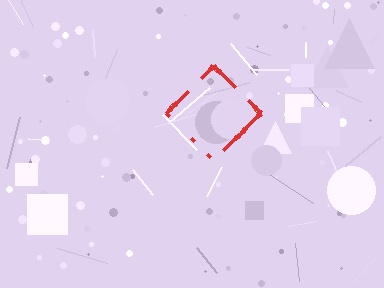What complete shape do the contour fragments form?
The contour fragments form a diamond.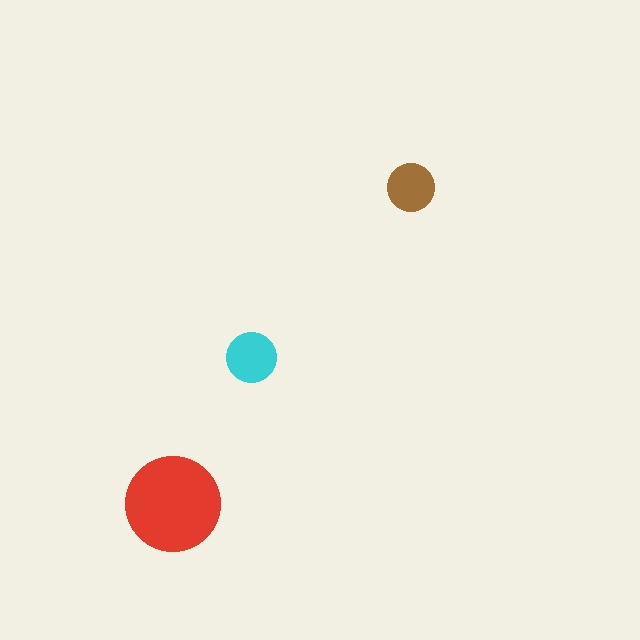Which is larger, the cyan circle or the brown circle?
The cyan one.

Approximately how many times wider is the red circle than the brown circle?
About 2 times wider.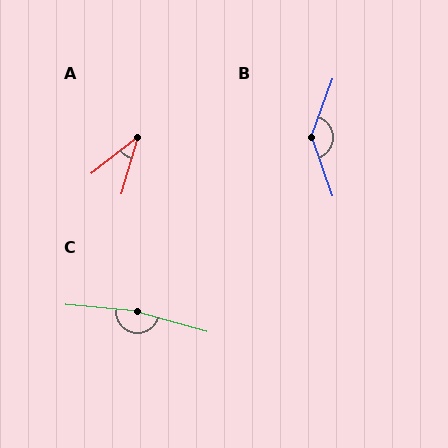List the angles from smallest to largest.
A (36°), B (141°), C (170°).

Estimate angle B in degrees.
Approximately 141 degrees.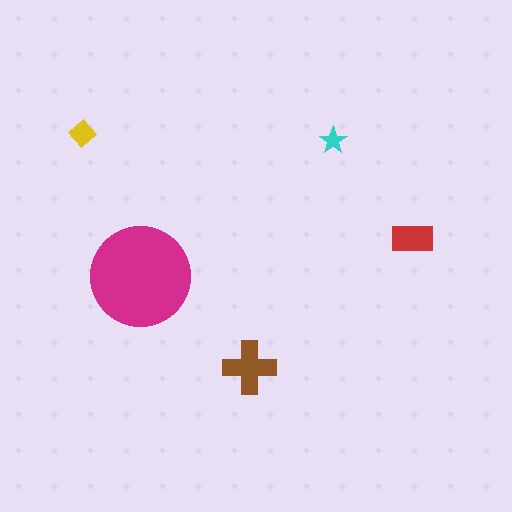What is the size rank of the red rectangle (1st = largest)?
3rd.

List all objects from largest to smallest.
The magenta circle, the brown cross, the red rectangle, the yellow diamond, the cyan star.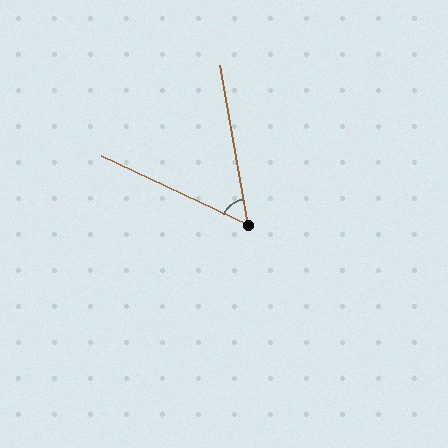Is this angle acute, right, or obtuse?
It is acute.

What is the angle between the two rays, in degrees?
Approximately 55 degrees.